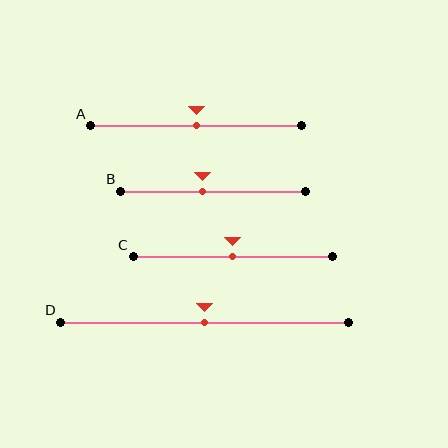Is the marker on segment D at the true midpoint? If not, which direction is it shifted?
Yes, the marker on segment D is at the true midpoint.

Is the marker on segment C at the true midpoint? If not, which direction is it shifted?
Yes, the marker on segment C is at the true midpoint.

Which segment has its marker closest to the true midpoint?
Segment A has its marker closest to the true midpoint.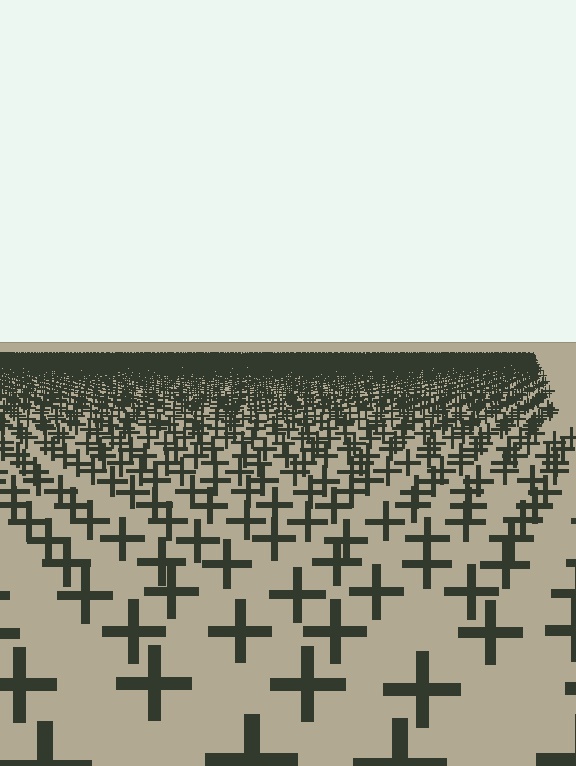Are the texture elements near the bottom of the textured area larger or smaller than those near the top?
Larger. Near the bottom, elements are closer to the viewer and appear at a bigger on-screen size.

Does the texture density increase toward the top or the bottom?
Density increases toward the top.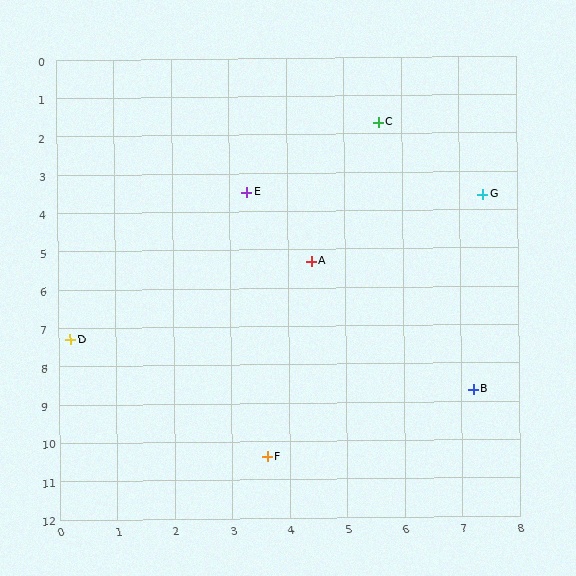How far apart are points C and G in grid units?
Points C and G are about 2.6 grid units apart.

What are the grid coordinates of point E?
Point E is at approximately (3.3, 3.5).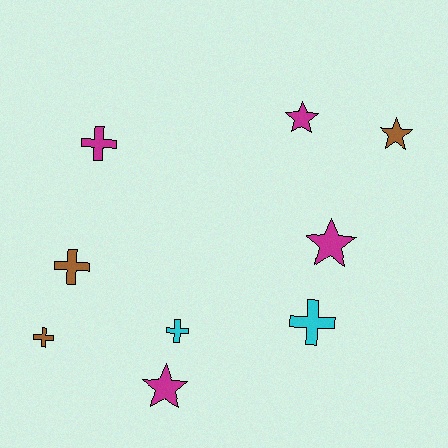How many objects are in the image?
There are 9 objects.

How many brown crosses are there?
There are 2 brown crosses.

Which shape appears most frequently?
Cross, with 5 objects.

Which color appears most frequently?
Magenta, with 4 objects.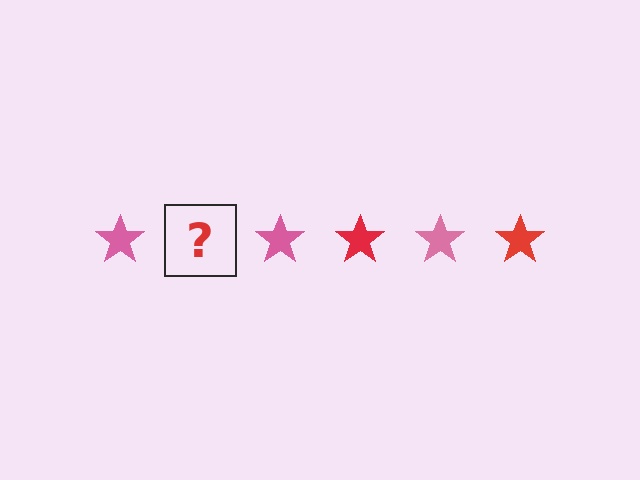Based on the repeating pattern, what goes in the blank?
The blank should be a red star.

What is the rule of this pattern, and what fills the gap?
The rule is that the pattern cycles through pink, red stars. The gap should be filled with a red star.